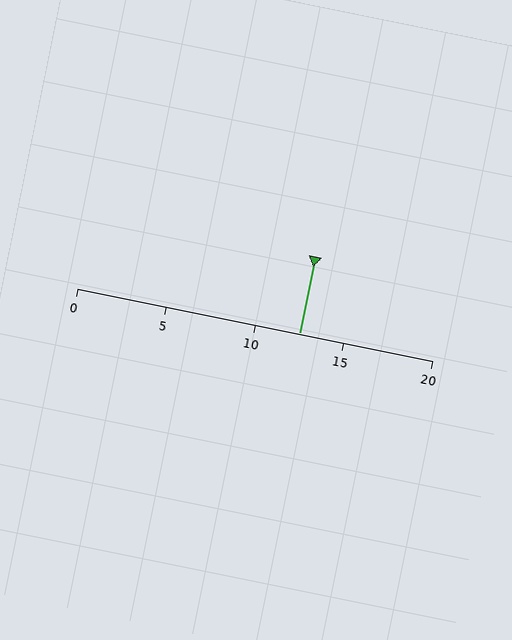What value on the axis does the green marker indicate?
The marker indicates approximately 12.5.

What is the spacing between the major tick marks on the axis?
The major ticks are spaced 5 apart.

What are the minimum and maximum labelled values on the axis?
The axis runs from 0 to 20.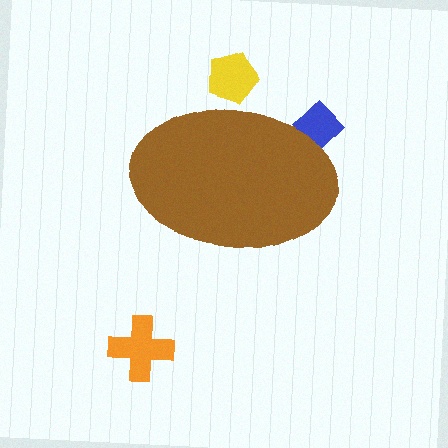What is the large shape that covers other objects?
A brown ellipse.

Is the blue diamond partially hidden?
Yes, the blue diamond is partially hidden behind the brown ellipse.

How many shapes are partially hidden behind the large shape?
2 shapes are partially hidden.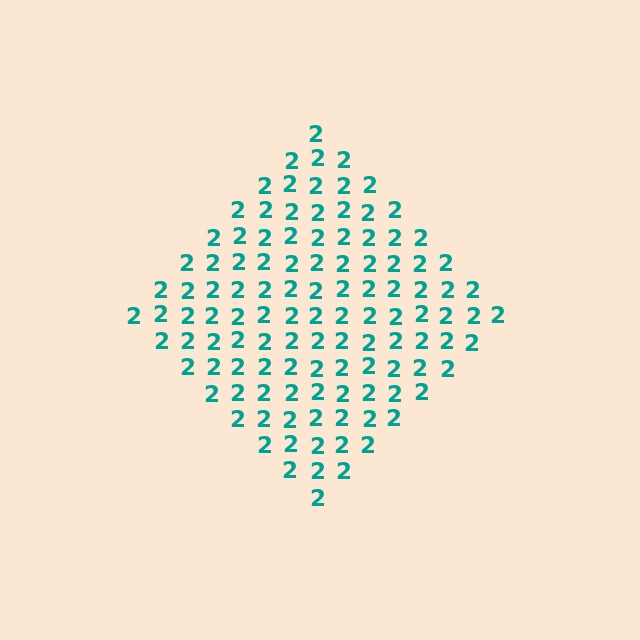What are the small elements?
The small elements are digit 2's.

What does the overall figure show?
The overall figure shows a diamond.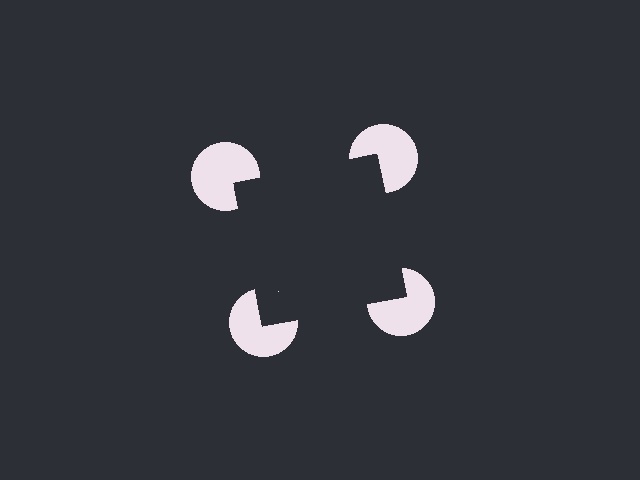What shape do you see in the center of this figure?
An illusory square — its edges are inferred from the aligned wedge cuts in the pac-man discs, not physically drawn.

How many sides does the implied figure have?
4 sides.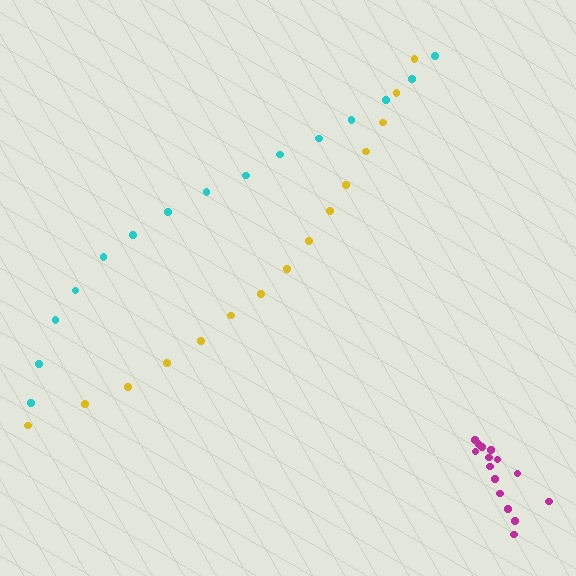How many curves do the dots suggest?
There are 3 distinct paths.